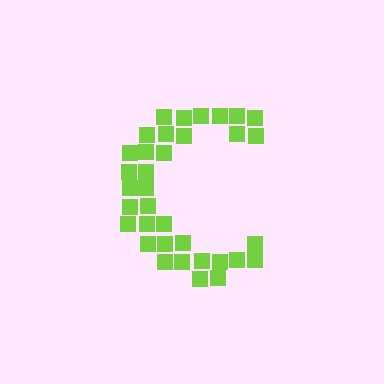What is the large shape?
The large shape is the letter C.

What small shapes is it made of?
It is made of small squares.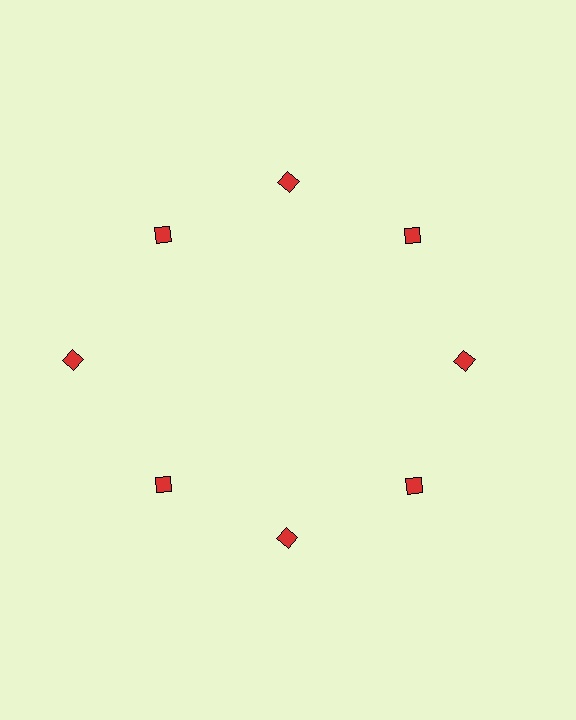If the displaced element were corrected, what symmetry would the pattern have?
It would have 8-fold rotational symmetry — the pattern would map onto itself every 45 degrees.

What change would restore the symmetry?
The symmetry would be restored by moving it inward, back onto the ring so that all 8 diamonds sit at equal angles and equal distance from the center.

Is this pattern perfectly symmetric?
No. The 8 red diamonds are arranged in a ring, but one element near the 9 o'clock position is pushed outward from the center, breaking the 8-fold rotational symmetry.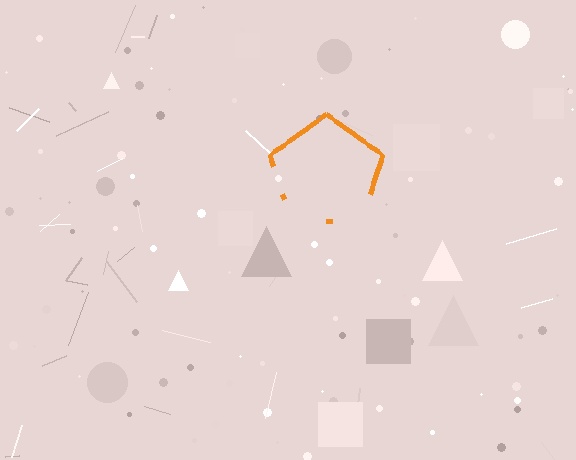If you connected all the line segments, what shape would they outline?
They would outline a pentagon.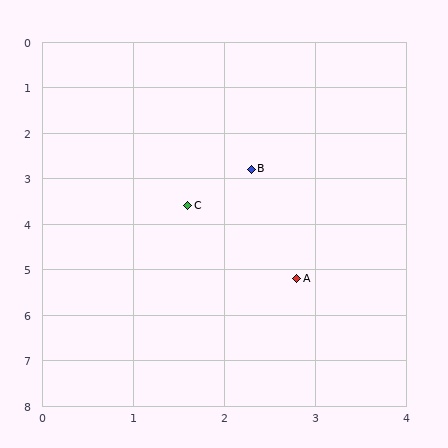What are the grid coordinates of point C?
Point C is at approximately (1.6, 3.6).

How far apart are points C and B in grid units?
Points C and B are about 1.1 grid units apart.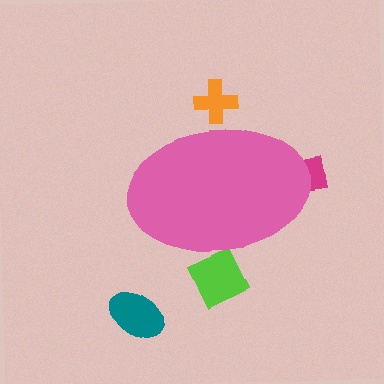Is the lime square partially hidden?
Yes, the lime square is partially hidden behind the pink ellipse.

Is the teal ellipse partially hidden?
No, the teal ellipse is fully visible.